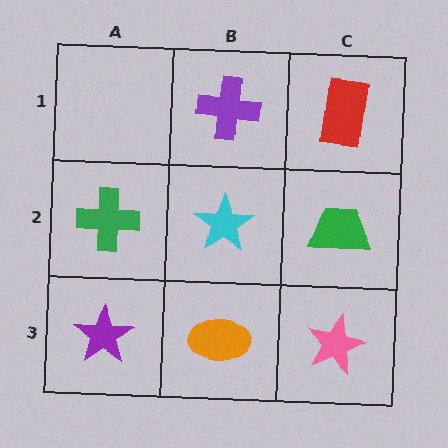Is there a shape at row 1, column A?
No, that cell is empty.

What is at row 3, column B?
An orange ellipse.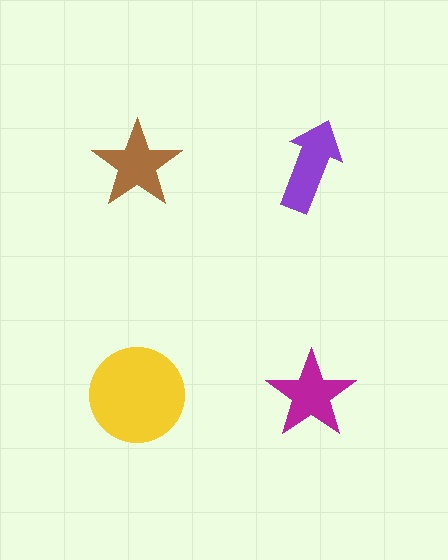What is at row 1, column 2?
A purple arrow.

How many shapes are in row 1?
2 shapes.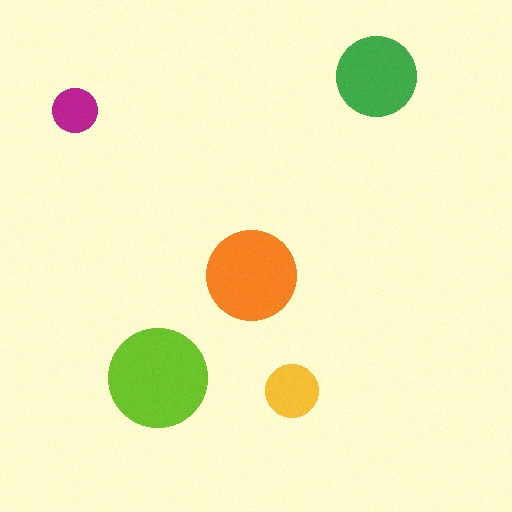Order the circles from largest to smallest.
the lime one, the orange one, the green one, the yellow one, the magenta one.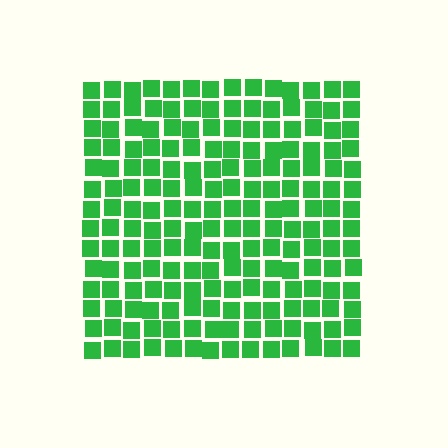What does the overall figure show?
The overall figure shows a square.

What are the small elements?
The small elements are squares.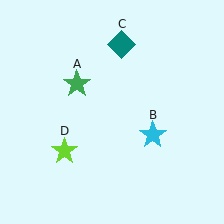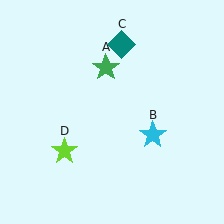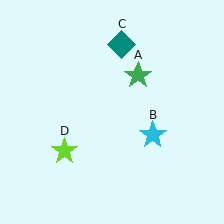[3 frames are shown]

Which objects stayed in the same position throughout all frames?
Cyan star (object B) and teal diamond (object C) and lime star (object D) remained stationary.